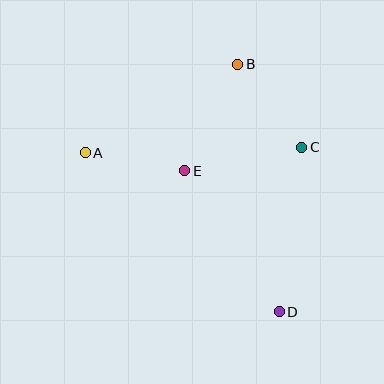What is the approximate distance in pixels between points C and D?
The distance between C and D is approximately 166 pixels.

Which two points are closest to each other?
Points A and E are closest to each other.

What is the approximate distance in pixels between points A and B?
The distance between A and B is approximately 176 pixels.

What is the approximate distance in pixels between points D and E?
The distance between D and E is approximately 170 pixels.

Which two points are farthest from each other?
Points B and D are farthest from each other.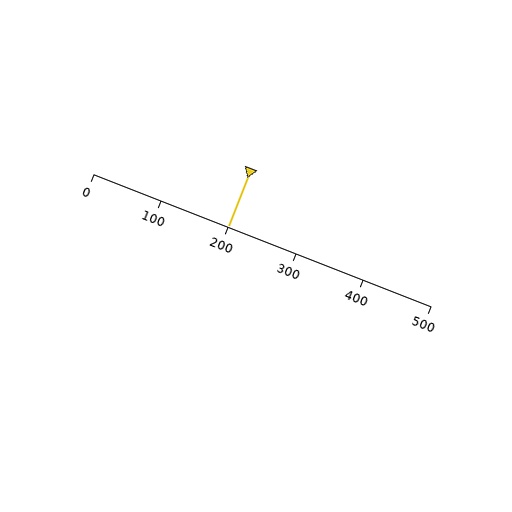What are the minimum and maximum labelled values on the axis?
The axis runs from 0 to 500.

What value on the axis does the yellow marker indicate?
The marker indicates approximately 200.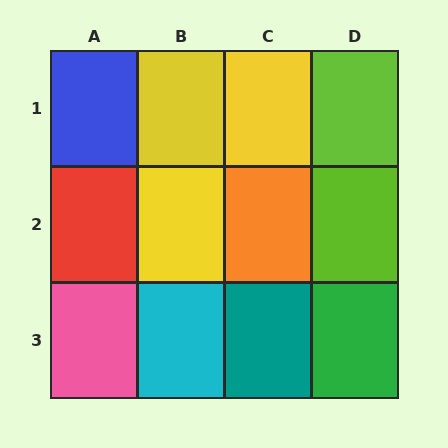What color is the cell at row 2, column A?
Red.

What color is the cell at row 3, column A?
Pink.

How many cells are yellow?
3 cells are yellow.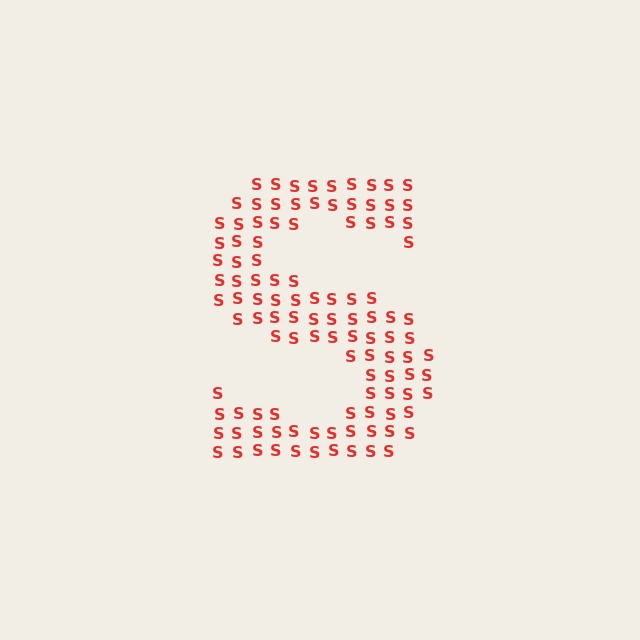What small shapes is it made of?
It is made of small letter S's.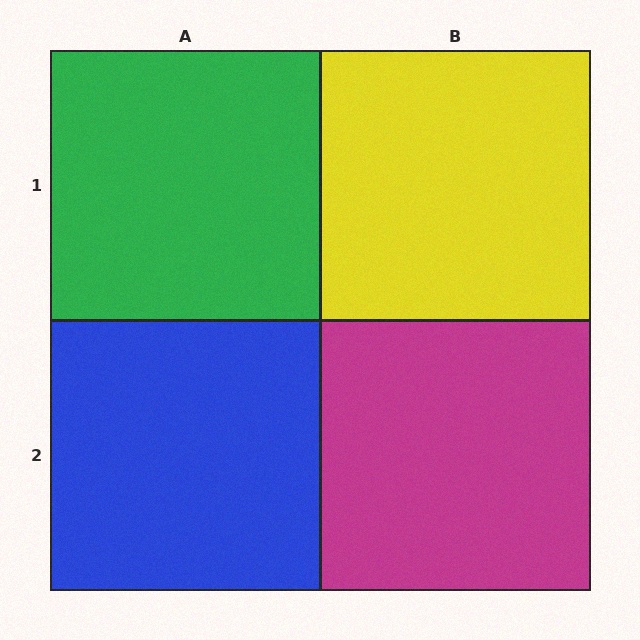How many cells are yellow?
1 cell is yellow.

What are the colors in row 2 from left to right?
Blue, magenta.